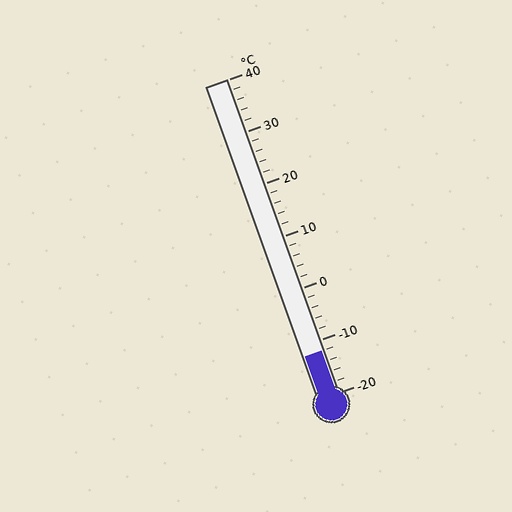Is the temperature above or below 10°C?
The temperature is below 10°C.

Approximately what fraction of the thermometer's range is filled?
The thermometer is filled to approximately 15% of its range.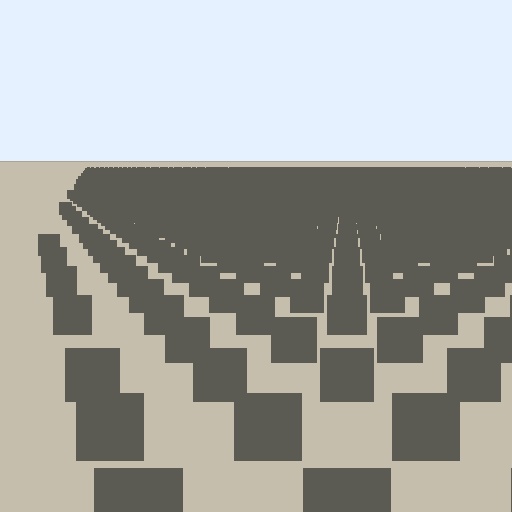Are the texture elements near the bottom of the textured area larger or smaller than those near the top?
Larger. Near the bottom, elements are closer to the viewer and appear at a bigger on-screen size.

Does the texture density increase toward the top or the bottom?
Density increases toward the top.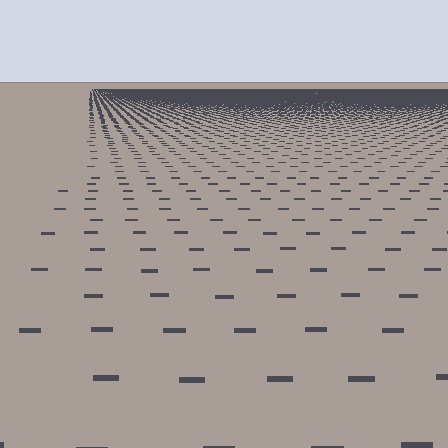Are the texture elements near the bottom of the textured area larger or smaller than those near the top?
Larger. Near the bottom, elements are closer to the viewer and appear at a bigger on-screen size.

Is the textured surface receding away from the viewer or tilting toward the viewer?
The surface is receding away from the viewer. Texture elements get smaller and denser toward the top.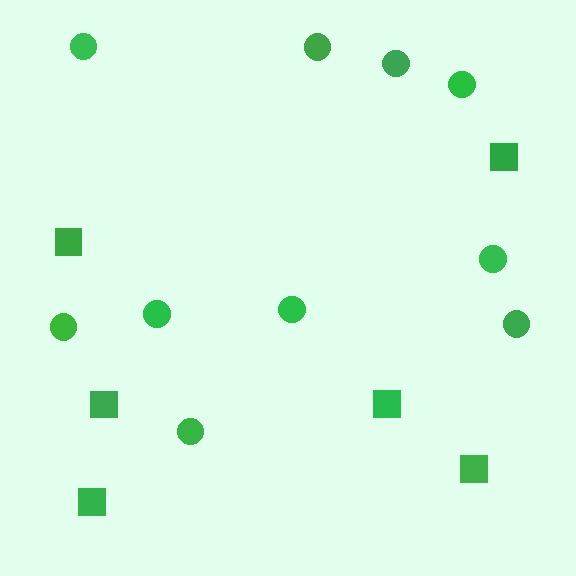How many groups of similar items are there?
There are 2 groups: one group of circles (10) and one group of squares (6).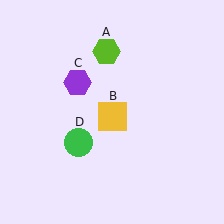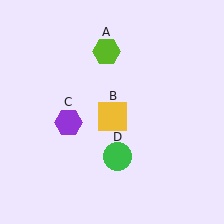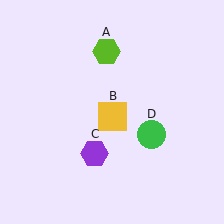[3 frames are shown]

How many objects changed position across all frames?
2 objects changed position: purple hexagon (object C), green circle (object D).